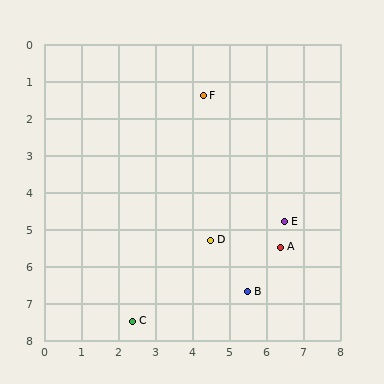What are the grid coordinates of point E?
Point E is at approximately (6.5, 4.8).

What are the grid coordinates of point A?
Point A is at approximately (6.4, 5.5).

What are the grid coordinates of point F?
Point F is at approximately (4.3, 1.4).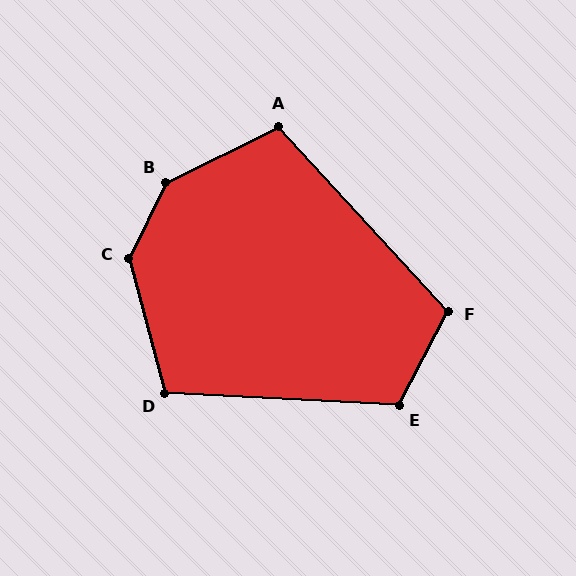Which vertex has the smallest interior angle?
A, at approximately 106 degrees.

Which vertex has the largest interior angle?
B, at approximately 142 degrees.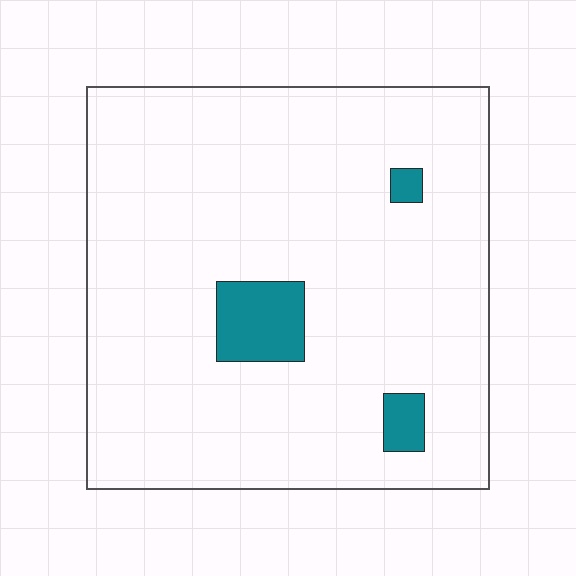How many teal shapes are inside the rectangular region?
3.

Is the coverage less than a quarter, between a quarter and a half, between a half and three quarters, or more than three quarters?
Less than a quarter.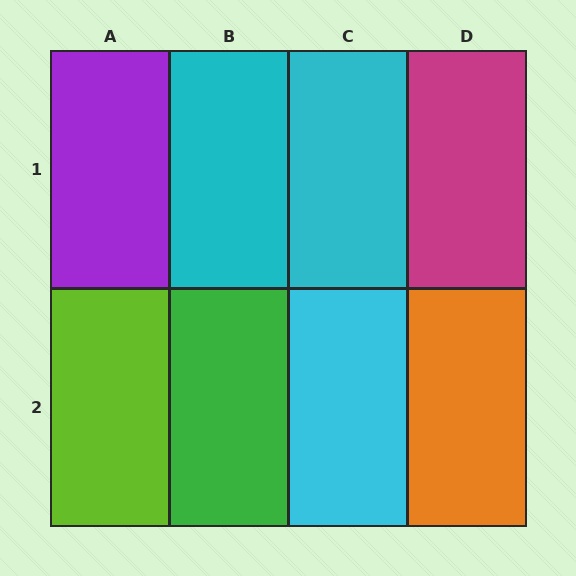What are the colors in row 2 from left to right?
Lime, green, cyan, orange.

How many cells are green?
1 cell is green.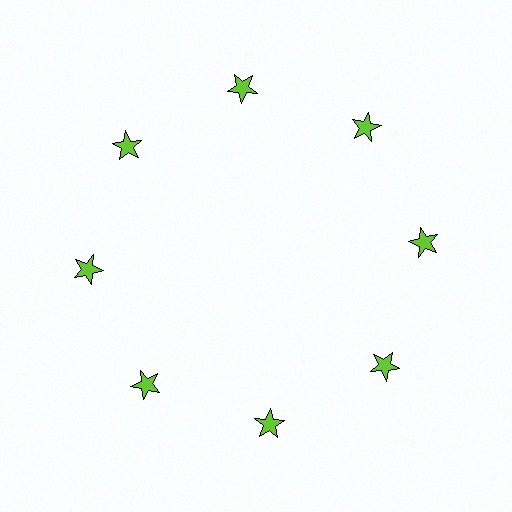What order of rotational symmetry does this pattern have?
This pattern has 8-fold rotational symmetry.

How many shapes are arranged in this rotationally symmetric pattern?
There are 8 shapes, arranged in 8 groups of 1.